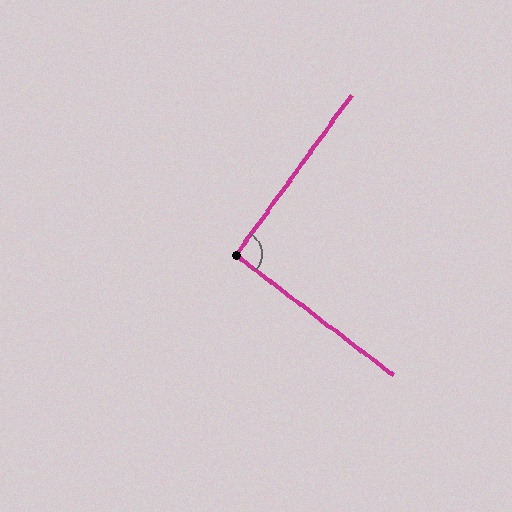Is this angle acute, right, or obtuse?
It is approximately a right angle.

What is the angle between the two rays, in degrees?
Approximately 91 degrees.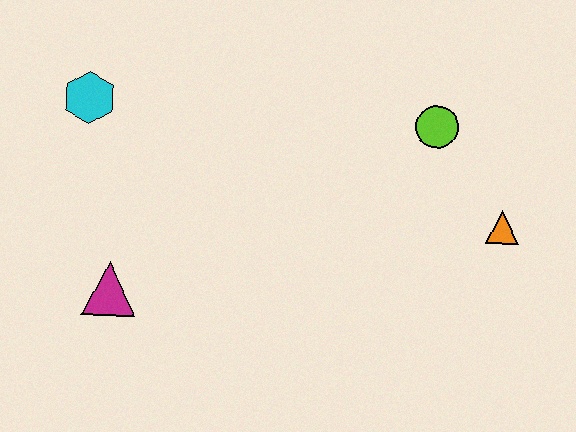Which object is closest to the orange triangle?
The lime circle is closest to the orange triangle.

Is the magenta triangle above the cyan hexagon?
No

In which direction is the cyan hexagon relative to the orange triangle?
The cyan hexagon is to the left of the orange triangle.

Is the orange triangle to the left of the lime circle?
No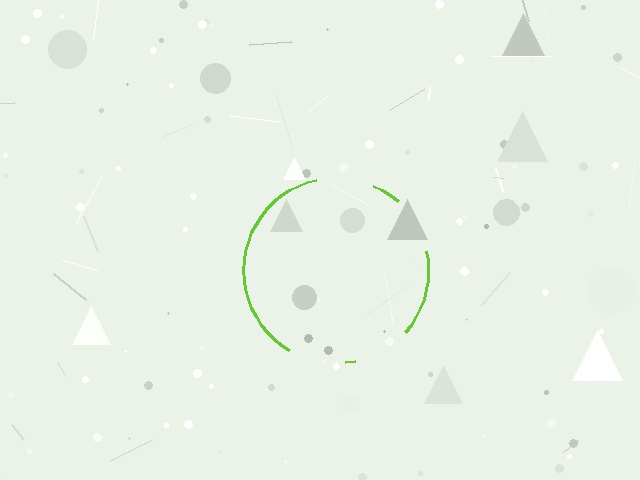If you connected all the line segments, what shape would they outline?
They would outline a circle.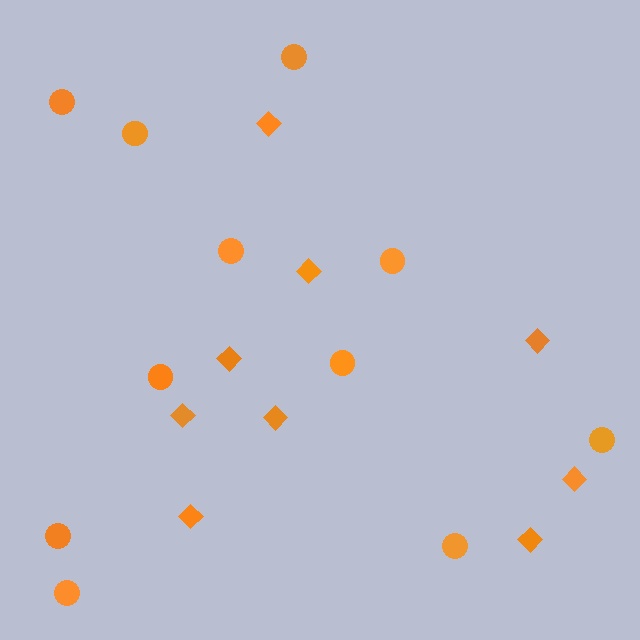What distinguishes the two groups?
There are 2 groups: one group of diamonds (9) and one group of circles (11).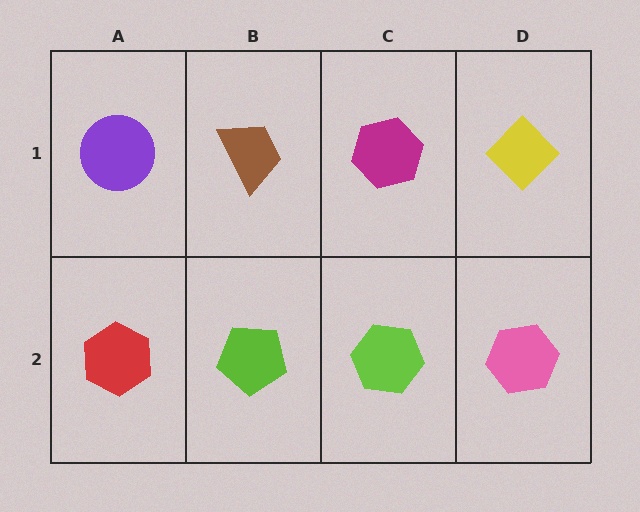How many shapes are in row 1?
4 shapes.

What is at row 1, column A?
A purple circle.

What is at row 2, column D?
A pink hexagon.